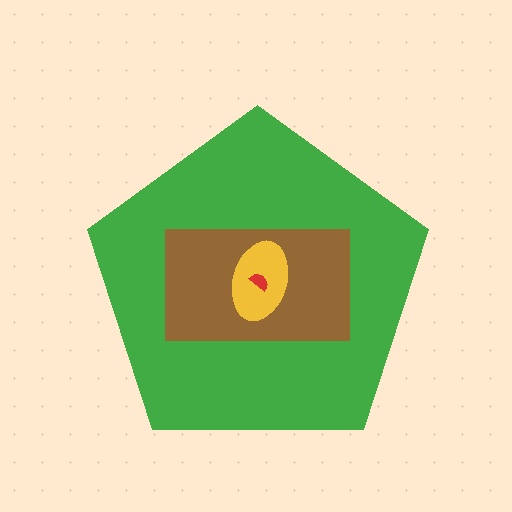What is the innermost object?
The red semicircle.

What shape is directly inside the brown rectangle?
The yellow ellipse.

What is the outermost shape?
The green pentagon.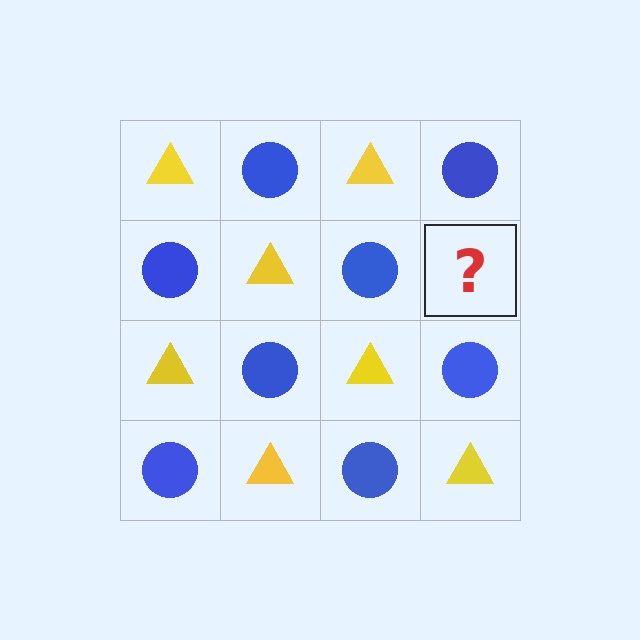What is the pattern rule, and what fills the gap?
The rule is that it alternates yellow triangle and blue circle in a checkerboard pattern. The gap should be filled with a yellow triangle.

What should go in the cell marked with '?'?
The missing cell should contain a yellow triangle.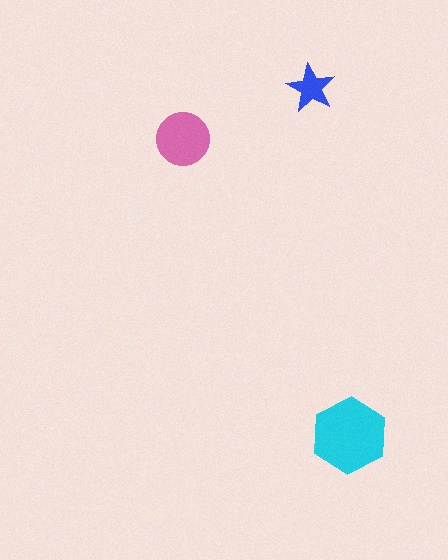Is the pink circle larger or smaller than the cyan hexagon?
Smaller.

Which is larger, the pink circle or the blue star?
The pink circle.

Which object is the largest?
The cyan hexagon.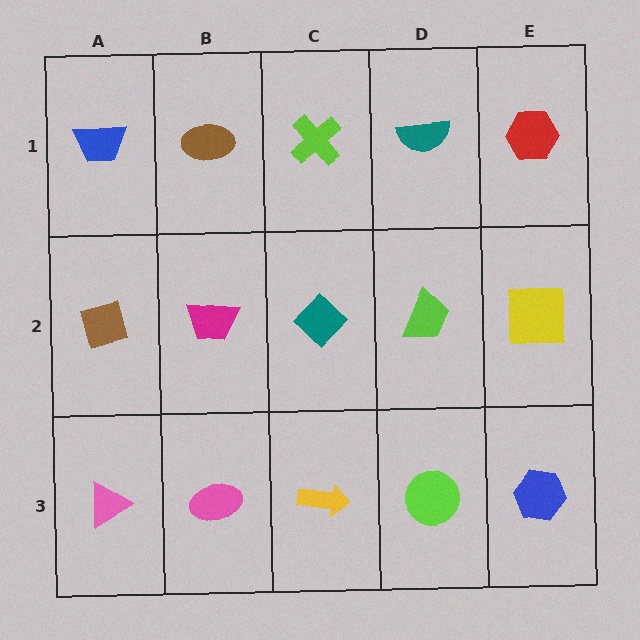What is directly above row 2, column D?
A teal semicircle.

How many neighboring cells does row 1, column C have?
3.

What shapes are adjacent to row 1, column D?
A lime trapezoid (row 2, column D), a lime cross (row 1, column C), a red hexagon (row 1, column E).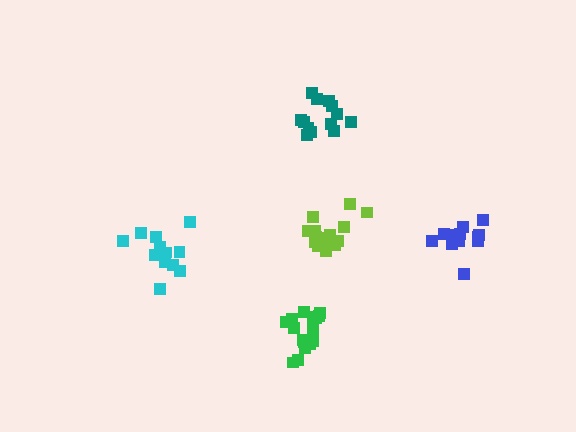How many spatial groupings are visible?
There are 5 spatial groupings.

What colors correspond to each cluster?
The clusters are colored: lime, cyan, teal, green, blue.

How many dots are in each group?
Group 1: 16 dots, Group 2: 12 dots, Group 3: 13 dots, Group 4: 17 dots, Group 5: 13 dots (71 total).